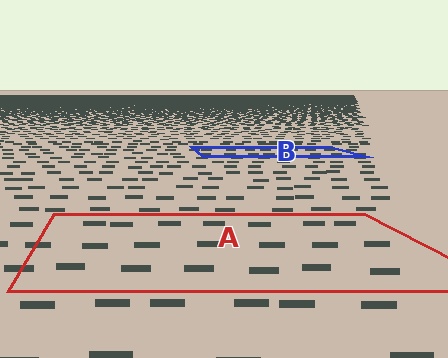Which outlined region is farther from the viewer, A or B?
Region B is farther from the viewer — the texture elements inside it appear smaller and more densely packed.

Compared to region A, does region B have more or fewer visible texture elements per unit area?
Region B has more texture elements per unit area — they are packed more densely because it is farther away.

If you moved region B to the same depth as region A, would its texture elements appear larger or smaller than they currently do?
They would appear larger. At a closer depth, the same texture elements are projected at a bigger on-screen size.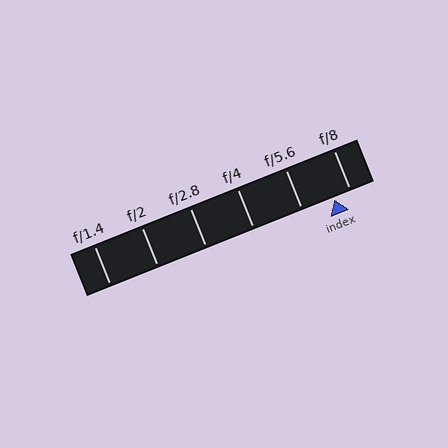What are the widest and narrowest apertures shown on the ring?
The widest aperture shown is f/1.4 and the narrowest is f/8.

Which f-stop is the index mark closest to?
The index mark is closest to f/8.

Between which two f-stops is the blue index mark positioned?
The index mark is between f/5.6 and f/8.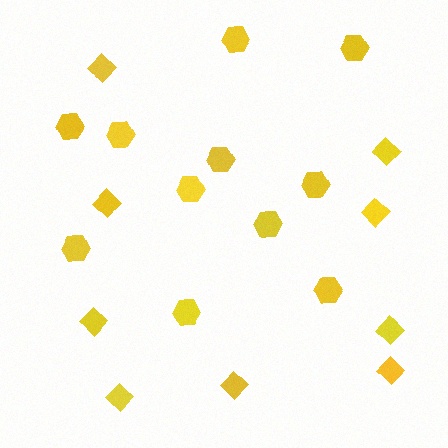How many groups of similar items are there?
There are 2 groups: one group of hexagons (11) and one group of diamonds (9).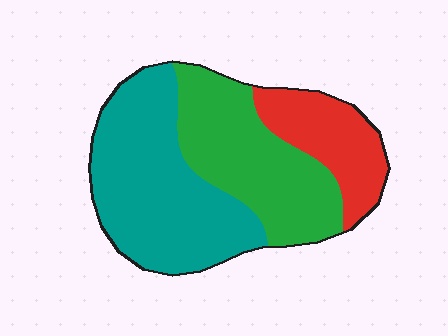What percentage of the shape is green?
Green takes up about one third (1/3) of the shape.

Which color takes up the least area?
Red, at roughly 20%.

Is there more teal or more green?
Teal.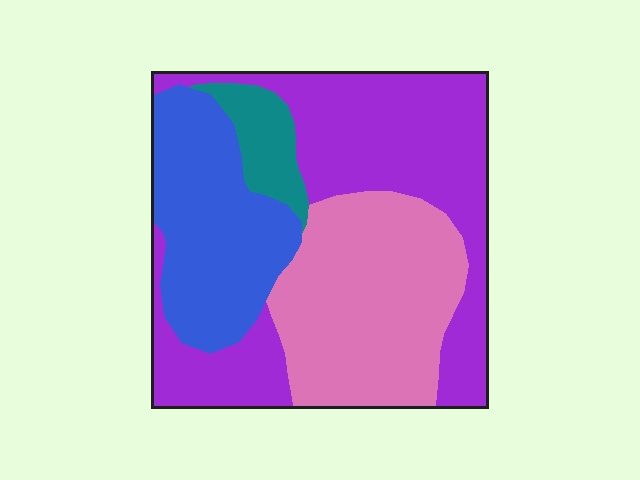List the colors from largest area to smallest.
From largest to smallest: purple, pink, blue, teal.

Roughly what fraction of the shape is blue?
Blue covers around 25% of the shape.